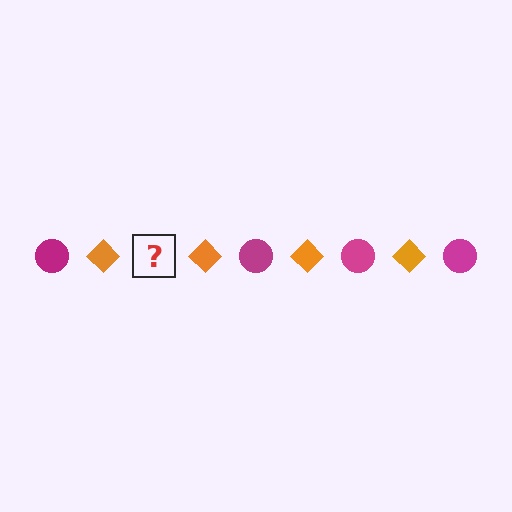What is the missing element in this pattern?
The missing element is a magenta circle.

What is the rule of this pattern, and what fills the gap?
The rule is that the pattern alternates between magenta circle and orange diamond. The gap should be filled with a magenta circle.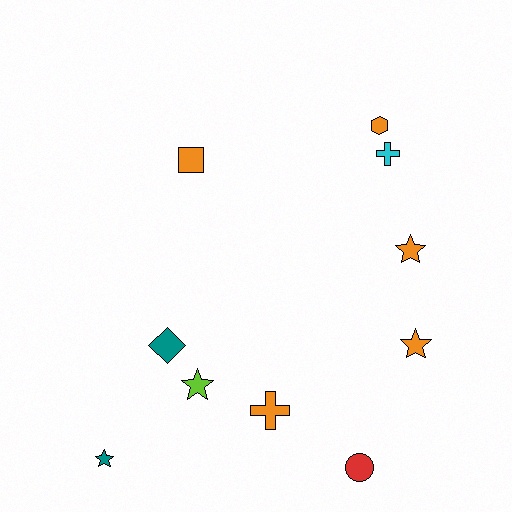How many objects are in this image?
There are 10 objects.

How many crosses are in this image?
There are 2 crosses.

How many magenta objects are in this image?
There are no magenta objects.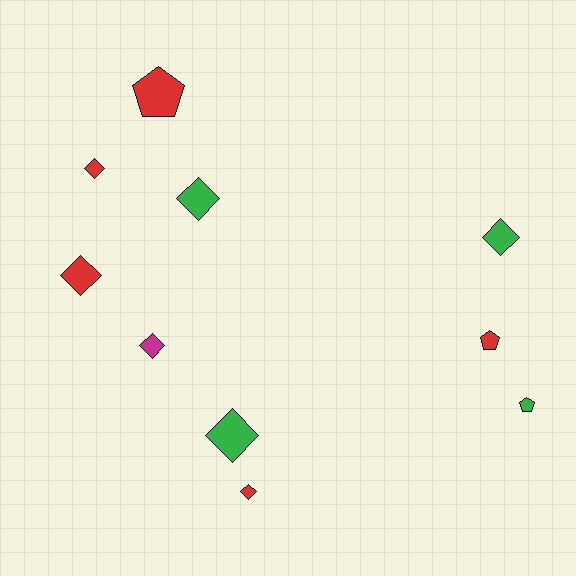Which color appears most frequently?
Red, with 5 objects.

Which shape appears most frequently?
Diamond, with 7 objects.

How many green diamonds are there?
There are 3 green diamonds.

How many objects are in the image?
There are 10 objects.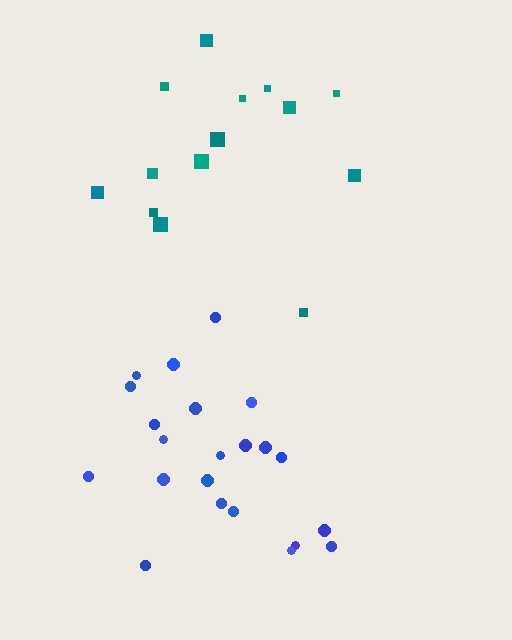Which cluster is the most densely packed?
Blue.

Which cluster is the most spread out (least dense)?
Teal.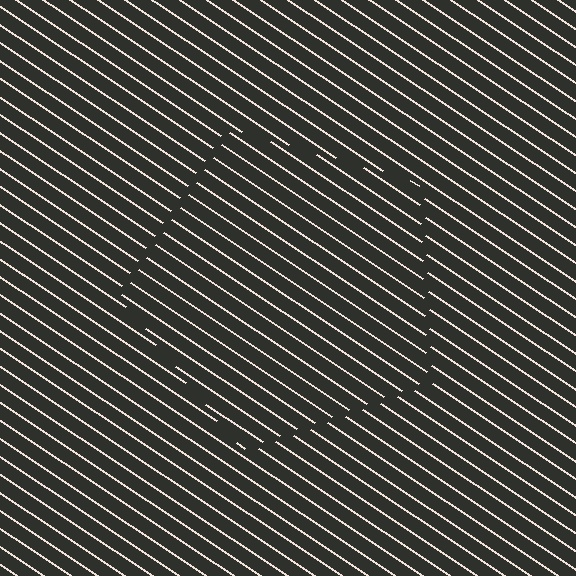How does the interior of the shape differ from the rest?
The interior of the shape contains the same grating, shifted by half a period — the contour is defined by the phase discontinuity where line-ends from the inner and outer gratings abut.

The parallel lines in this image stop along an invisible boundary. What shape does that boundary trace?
An illusory pentagon. The interior of the shape contains the same grating, shifted by half a period — the contour is defined by the phase discontinuity where line-ends from the inner and outer gratings abut.